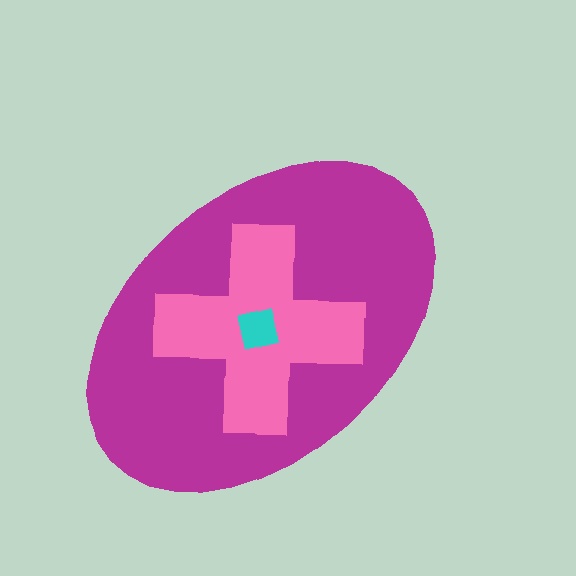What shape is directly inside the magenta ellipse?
The pink cross.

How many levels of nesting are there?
3.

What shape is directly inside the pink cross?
The cyan square.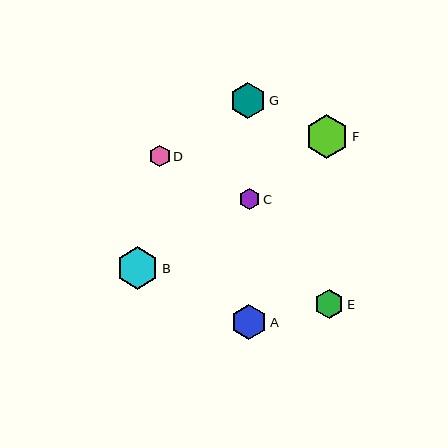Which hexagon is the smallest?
Hexagon C is the smallest with a size of approximately 22 pixels.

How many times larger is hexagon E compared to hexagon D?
Hexagon E is approximately 1.3 times the size of hexagon D.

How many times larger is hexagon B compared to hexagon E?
Hexagon B is approximately 1.5 times the size of hexagon E.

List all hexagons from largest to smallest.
From largest to smallest: F, B, G, A, E, D, C.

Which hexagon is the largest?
Hexagon F is the largest with a size of approximately 43 pixels.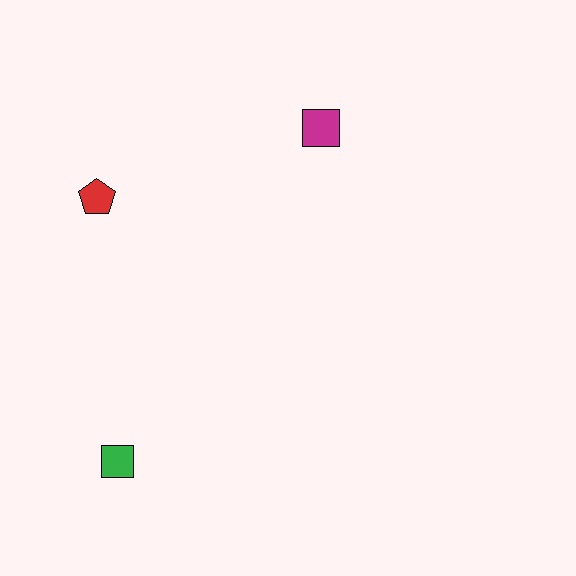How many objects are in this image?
There are 3 objects.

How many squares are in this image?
There are 2 squares.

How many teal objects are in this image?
There are no teal objects.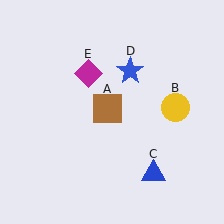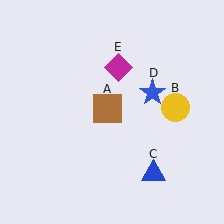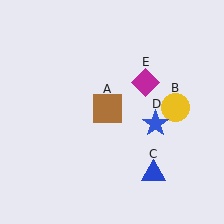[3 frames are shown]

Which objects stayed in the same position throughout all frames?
Brown square (object A) and yellow circle (object B) and blue triangle (object C) remained stationary.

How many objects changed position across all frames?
2 objects changed position: blue star (object D), magenta diamond (object E).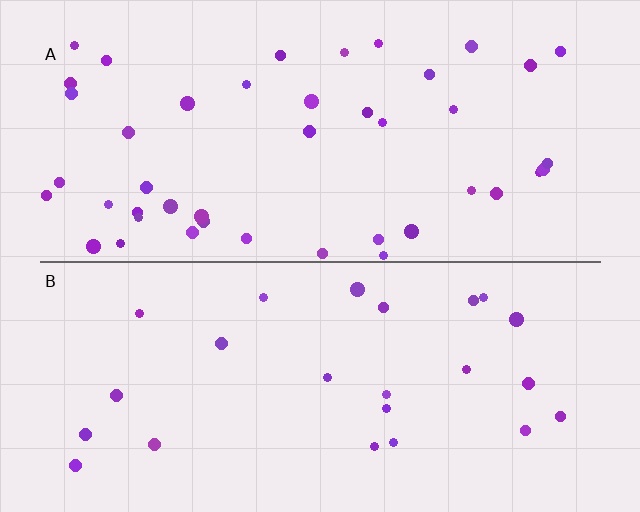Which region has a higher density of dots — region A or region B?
A (the top).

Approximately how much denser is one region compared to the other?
Approximately 1.9× — region A over region B.